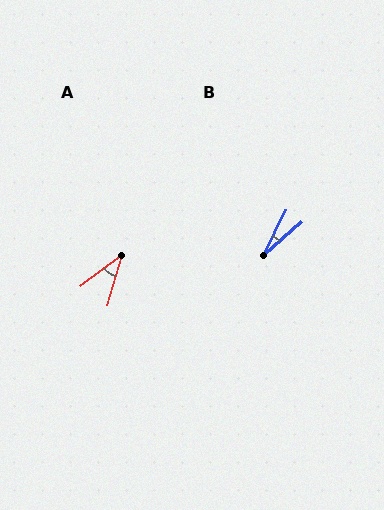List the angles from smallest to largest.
B (23°), A (37°).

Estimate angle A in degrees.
Approximately 37 degrees.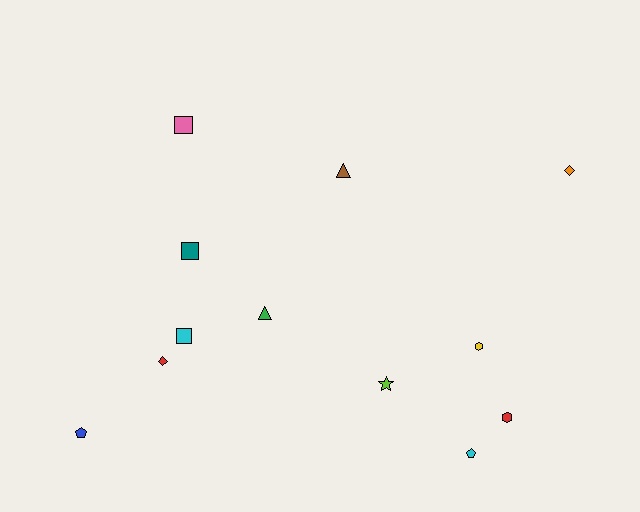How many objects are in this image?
There are 12 objects.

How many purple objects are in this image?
There are no purple objects.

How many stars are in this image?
There is 1 star.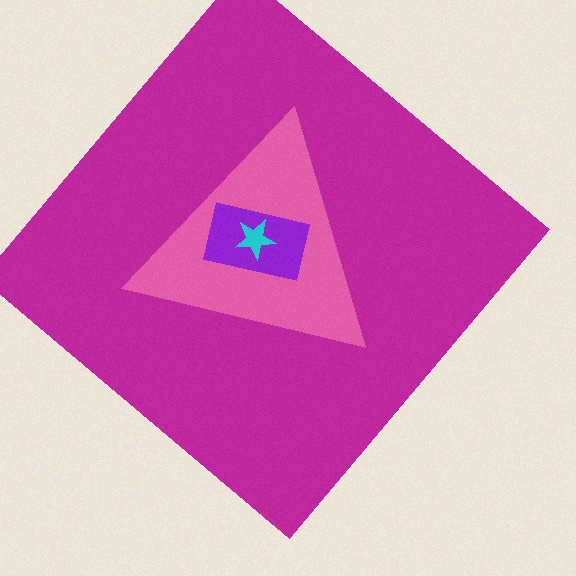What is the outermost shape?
The magenta diamond.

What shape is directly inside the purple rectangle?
The cyan star.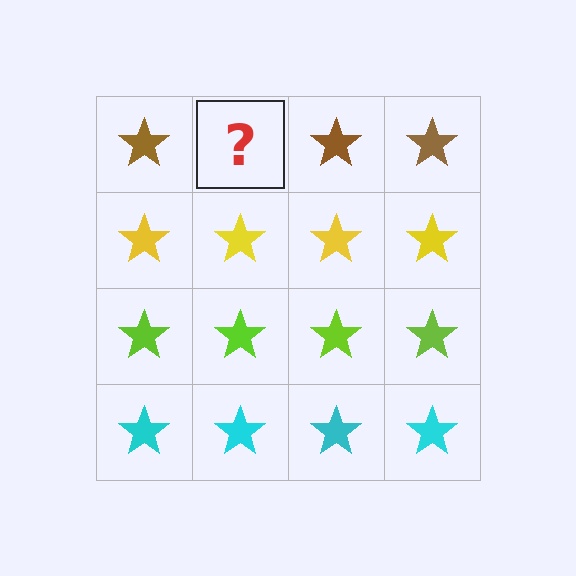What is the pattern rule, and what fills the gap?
The rule is that each row has a consistent color. The gap should be filled with a brown star.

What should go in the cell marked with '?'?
The missing cell should contain a brown star.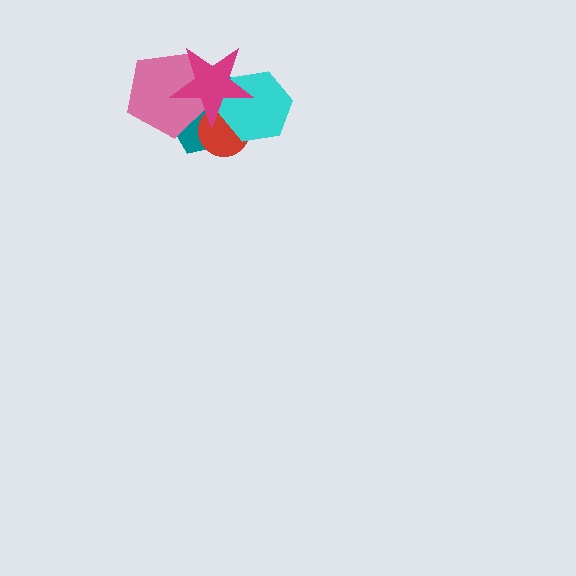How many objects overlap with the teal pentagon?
4 objects overlap with the teal pentagon.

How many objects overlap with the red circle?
3 objects overlap with the red circle.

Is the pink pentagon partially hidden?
Yes, it is partially covered by another shape.